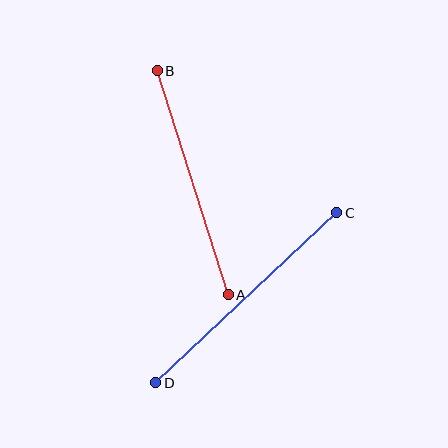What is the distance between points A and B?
The distance is approximately 235 pixels.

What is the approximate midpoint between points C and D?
The midpoint is at approximately (246, 298) pixels.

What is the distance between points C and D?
The distance is approximately 248 pixels.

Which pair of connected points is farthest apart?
Points C and D are farthest apart.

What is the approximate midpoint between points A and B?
The midpoint is at approximately (193, 183) pixels.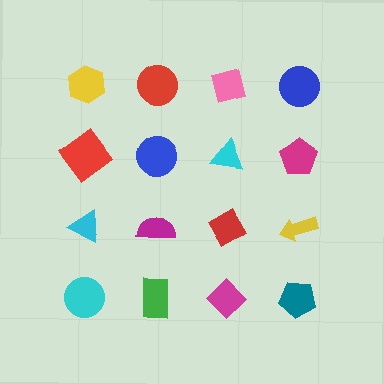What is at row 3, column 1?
A cyan triangle.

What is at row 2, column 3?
A cyan triangle.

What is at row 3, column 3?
A red diamond.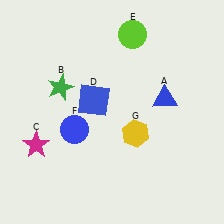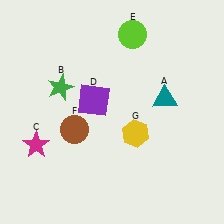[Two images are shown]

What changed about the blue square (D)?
In Image 1, D is blue. In Image 2, it changed to purple.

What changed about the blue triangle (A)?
In Image 1, A is blue. In Image 2, it changed to teal.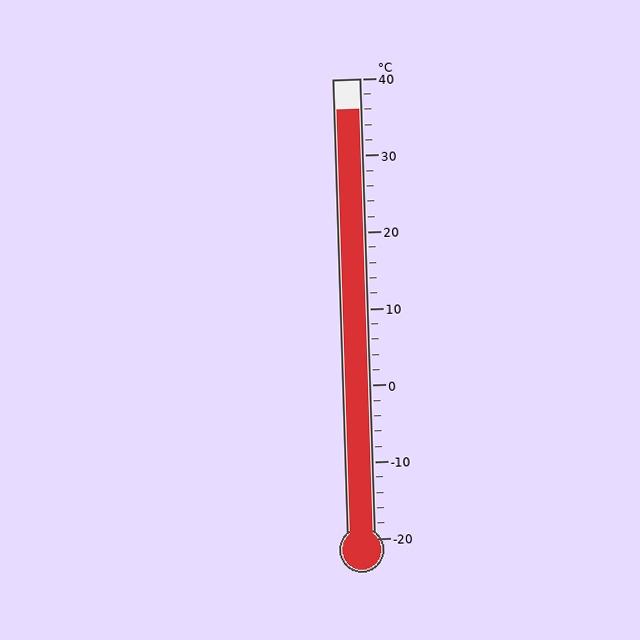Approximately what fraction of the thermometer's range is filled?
The thermometer is filled to approximately 95% of its range.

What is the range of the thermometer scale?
The thermometer scale ranges from -20°C to 40°C.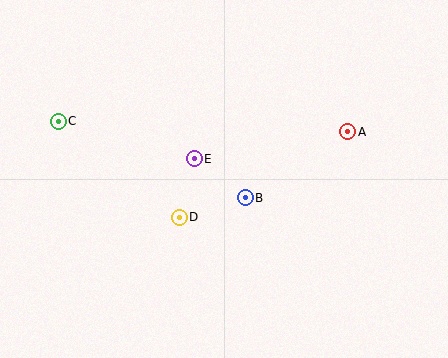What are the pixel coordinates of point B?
Point B is at (245, 198).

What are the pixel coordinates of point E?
Point E is at (194, 159).